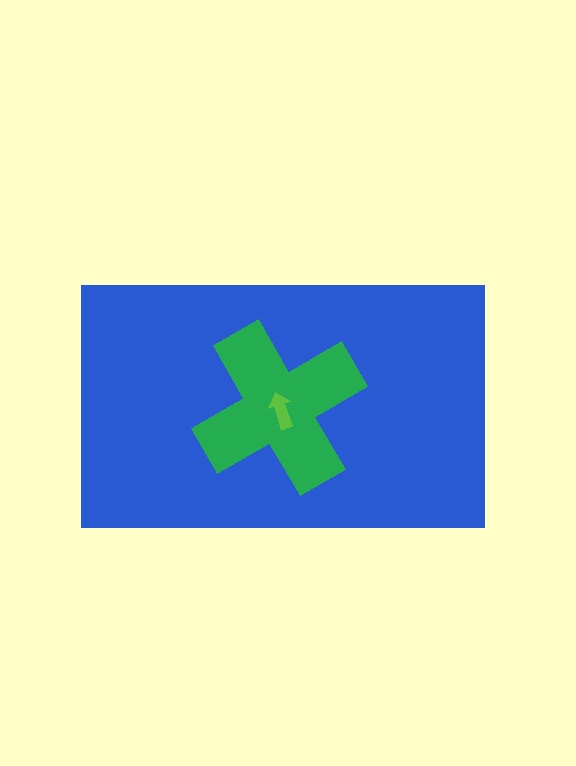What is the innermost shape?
The lime arrow.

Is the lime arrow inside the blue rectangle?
Yes.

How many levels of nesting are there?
3.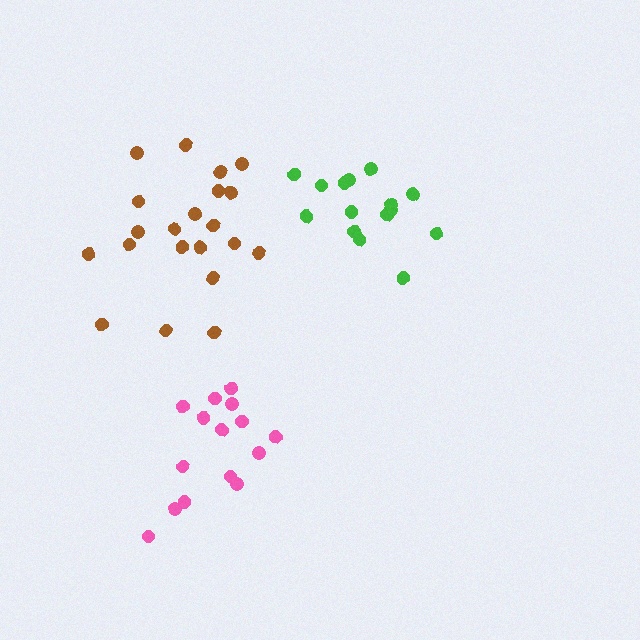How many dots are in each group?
Group 1: 21 dots, Group 2: 15 dots, Group 3: 15 dots (51 total).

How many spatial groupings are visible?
There are 3 spatial groupings.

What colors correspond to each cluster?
The clusters are colored: brown, pink, green.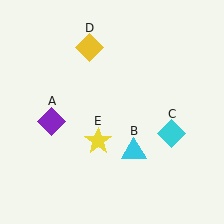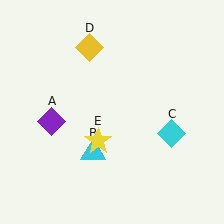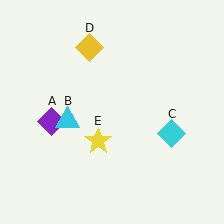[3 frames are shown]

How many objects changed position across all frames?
1 object changed position: cyan triangle (object B).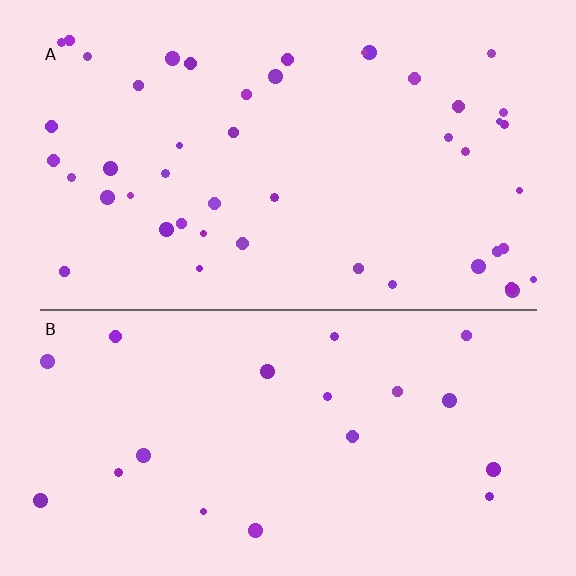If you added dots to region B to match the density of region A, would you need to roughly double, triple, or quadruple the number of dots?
Approximately double.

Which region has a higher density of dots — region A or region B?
A (the top).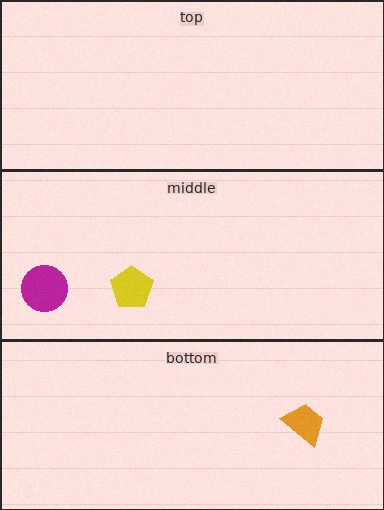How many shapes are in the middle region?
2.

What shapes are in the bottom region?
The orange trapezoid.